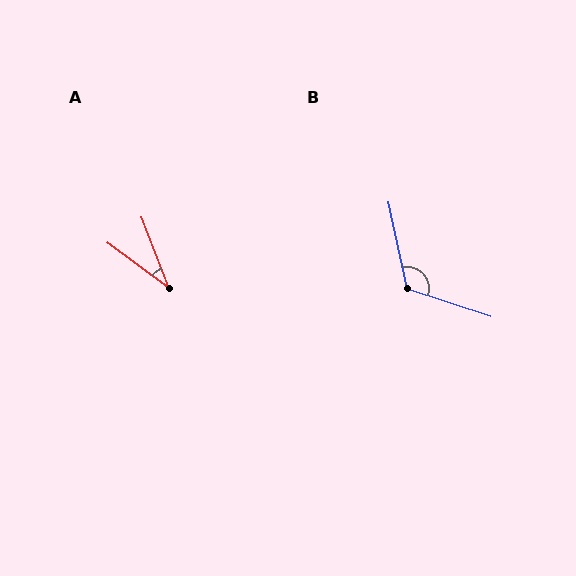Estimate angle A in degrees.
Approximately 33 degrees.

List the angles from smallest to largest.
A (33°), B (121°).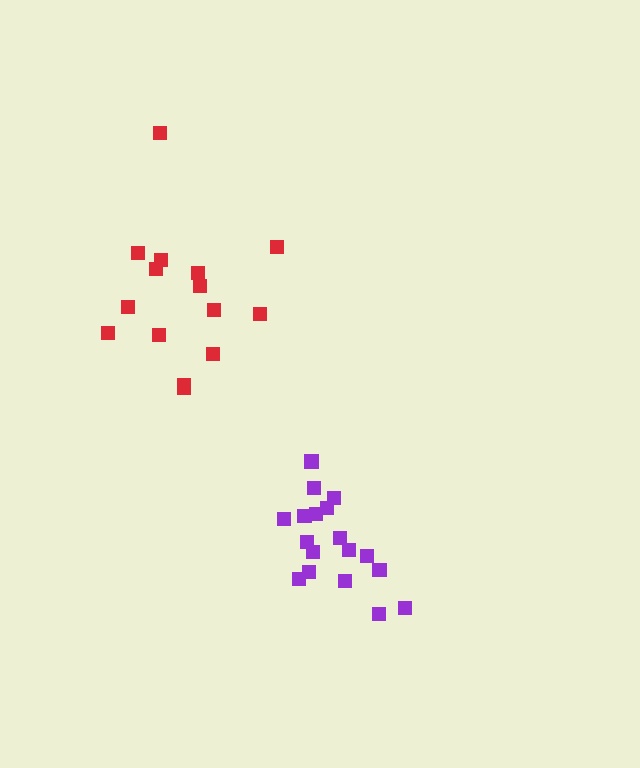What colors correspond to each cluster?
The clusters are colored: red, purple.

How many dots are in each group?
Group 1: 15 dots, Group 2: 18 dots (33 total).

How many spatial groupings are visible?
There are 2 spatial groupings.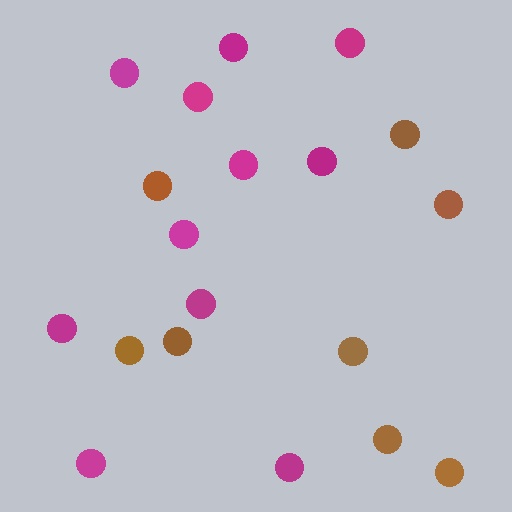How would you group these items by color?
There are 2 groups: one group of magenta circles (11) and one group of brown circles (8).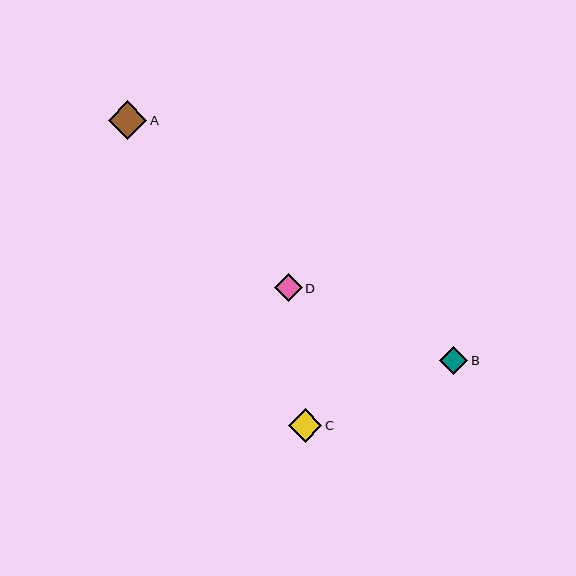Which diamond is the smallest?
Diamond D is the smallest with a size of approximately 27 pixels.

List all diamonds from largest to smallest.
From largest to smallest: A, C, B, D.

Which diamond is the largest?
Diamond A is the largest with a size of approximately 38 pixels.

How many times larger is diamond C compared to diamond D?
Diamond C is approximately 1.2 times the size of diamond D.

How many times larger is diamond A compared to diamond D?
Diamond A is approximately 1.4 times the size of diamond D.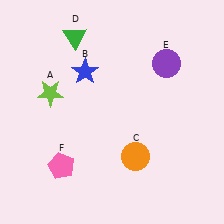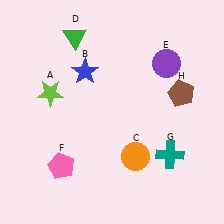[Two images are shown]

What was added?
A teal cross (G), a brown pentagon (H) were added in Image 2.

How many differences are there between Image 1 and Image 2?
There are 2 differences between the two images.